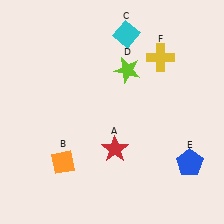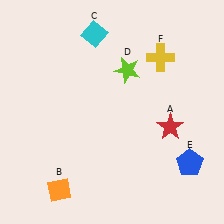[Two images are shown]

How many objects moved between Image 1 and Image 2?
3 objects moved between the two images.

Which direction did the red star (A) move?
The red star (A) moved right.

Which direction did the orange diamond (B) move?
The orange diamond (B) moved down.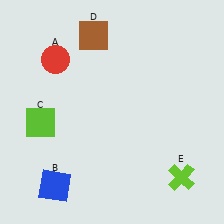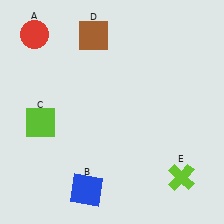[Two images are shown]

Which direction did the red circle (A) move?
The red circle (A) moved up.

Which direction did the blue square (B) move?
The blue square (B) moved right.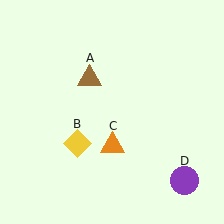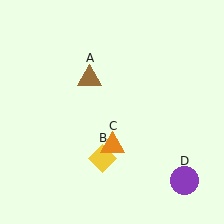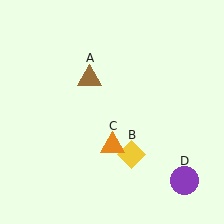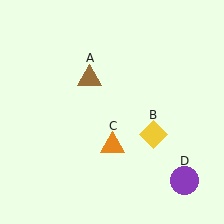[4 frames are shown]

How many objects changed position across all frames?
1 object changed position: yellow diamond (object B).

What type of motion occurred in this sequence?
The yellow diamond (object B) rotated counterclockwise around the center of the scene.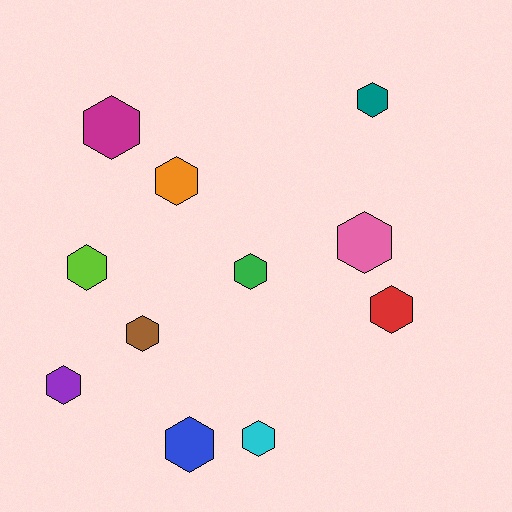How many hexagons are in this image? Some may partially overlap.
There are 11 hexagons.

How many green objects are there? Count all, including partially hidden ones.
There is 1 green object.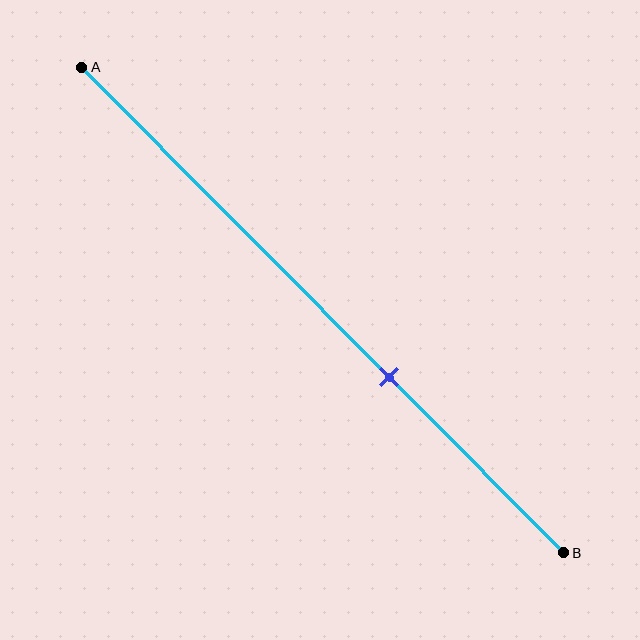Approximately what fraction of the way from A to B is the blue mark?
The blue mark is approximately 65% of the way from A to B.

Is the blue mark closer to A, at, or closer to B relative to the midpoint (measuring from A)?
The blue mark is closer to point B than the midpoint of segment AB.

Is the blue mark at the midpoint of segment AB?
No, the mark is at about 65% from A, not at the 50% midpoint.